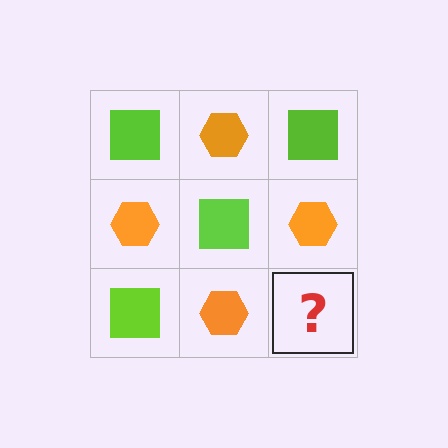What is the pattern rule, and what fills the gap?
The rule is that it alternates lime square and orange hexagon in a checkerboard pattern. The gap should be filled with a lime square.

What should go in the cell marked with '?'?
The missing cell should contain a lime square.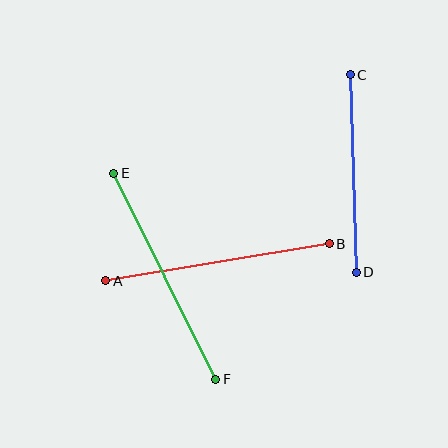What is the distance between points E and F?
The distance is approximately 230 pixels.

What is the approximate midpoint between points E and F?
The midpoint is at approximately (165, 276) pixels.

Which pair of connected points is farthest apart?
Points E and F are farthest apart.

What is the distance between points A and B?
The distance is approximately 227 pixels.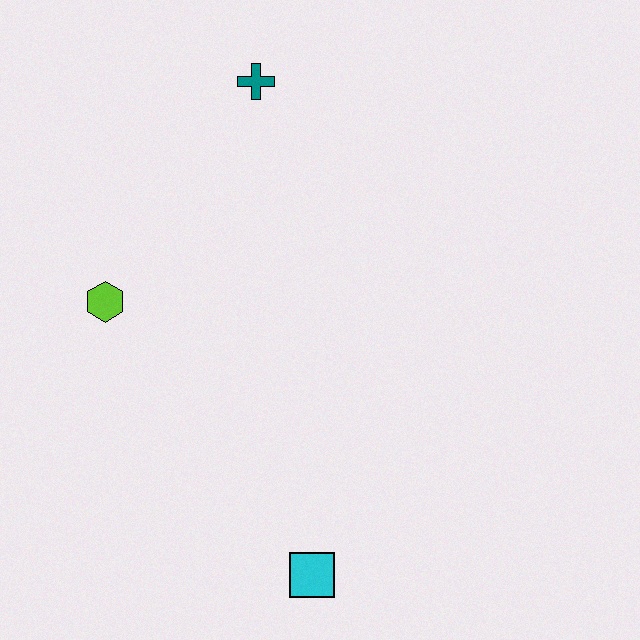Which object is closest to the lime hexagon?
The teal cross is closest to the lime hexagon.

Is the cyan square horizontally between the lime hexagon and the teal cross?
No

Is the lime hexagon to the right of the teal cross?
No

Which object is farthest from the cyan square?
The teal cross is farthest from the cyan square.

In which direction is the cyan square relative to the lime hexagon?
The cyan square is below the lime hexagon.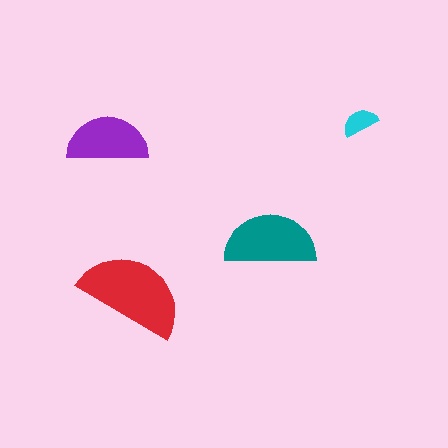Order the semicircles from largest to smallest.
the red one, the teal one, the purple one, the cyan one.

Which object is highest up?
The cyan semicircle is topmost.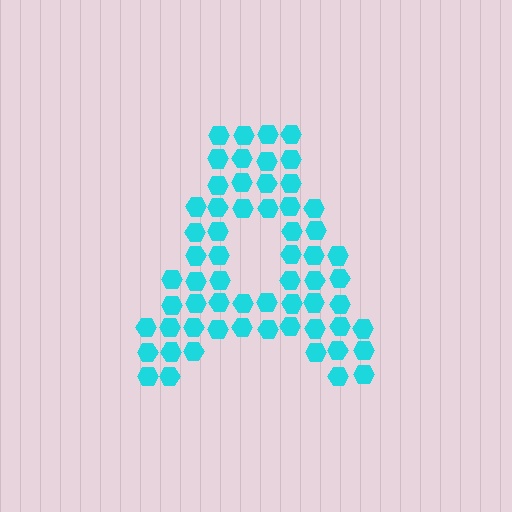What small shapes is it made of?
It is made of small hexagons.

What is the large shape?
The large shape is the letter A.